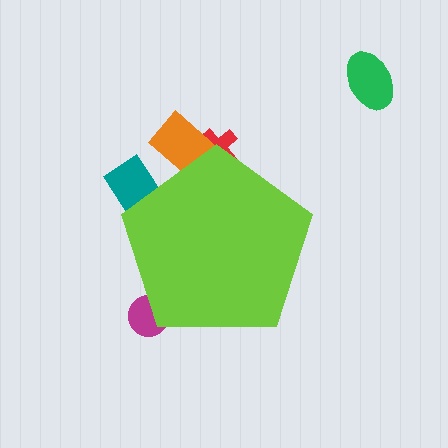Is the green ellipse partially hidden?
No, the green ellipse is fully visible.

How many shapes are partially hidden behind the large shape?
4 shapes are partially hidden.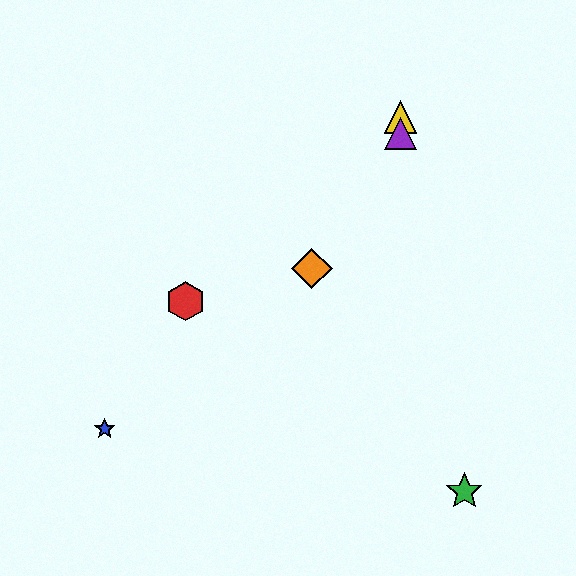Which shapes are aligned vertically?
The yellow triangle, the purple triangle are aligned vertically.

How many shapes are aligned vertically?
2 shapes (the yellow triangle, the purple triangle) are aligned vertically.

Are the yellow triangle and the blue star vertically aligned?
No, the yellow triangle is at x≈401 and the blue star is at x≈105.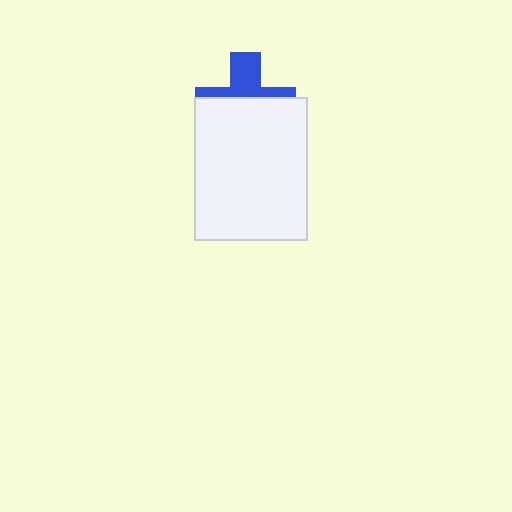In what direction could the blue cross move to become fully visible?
The blue cross could move up. That would shift it out from behind the white rectangle entirely.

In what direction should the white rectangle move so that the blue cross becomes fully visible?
The white rectangle should move down. That is the shortest direction to clear the overlap and leave the blue cross fully visible.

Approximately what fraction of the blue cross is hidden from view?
Roughly 59% of the blue cross is hidden behind the white rectangle.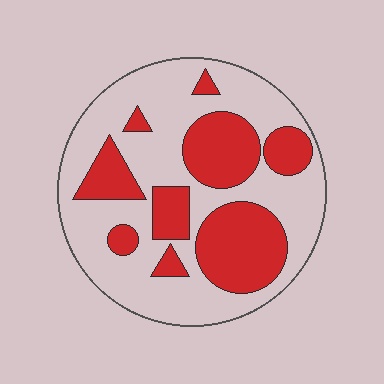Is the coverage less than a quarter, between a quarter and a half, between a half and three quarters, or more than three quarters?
Between a quarter and a half.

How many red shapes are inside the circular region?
9.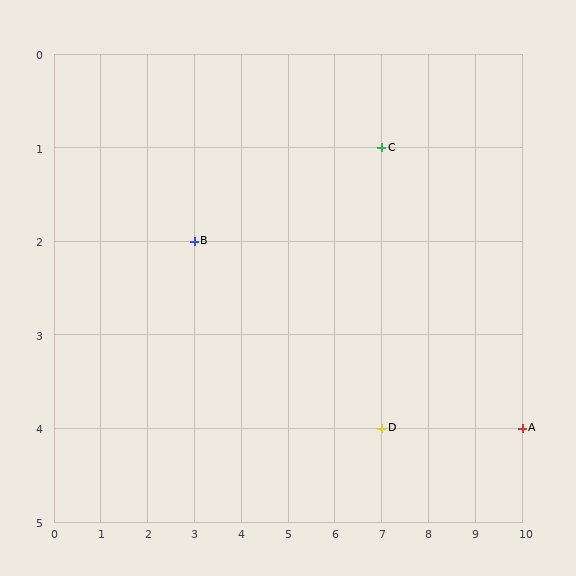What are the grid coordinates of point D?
Point D is at grid coordinates (7, 4).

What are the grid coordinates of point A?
Point A is at grid coordinates (10, 4).